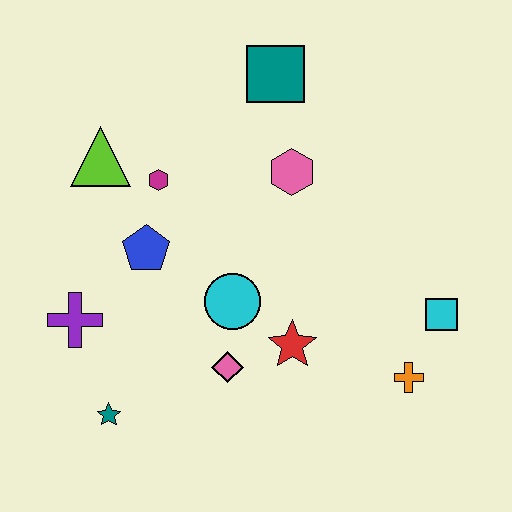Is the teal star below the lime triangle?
Yes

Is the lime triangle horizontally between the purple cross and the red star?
Yes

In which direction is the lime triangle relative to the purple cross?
The lime triangle is above the purple cross.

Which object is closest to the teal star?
The purple cross is closest to the teal star.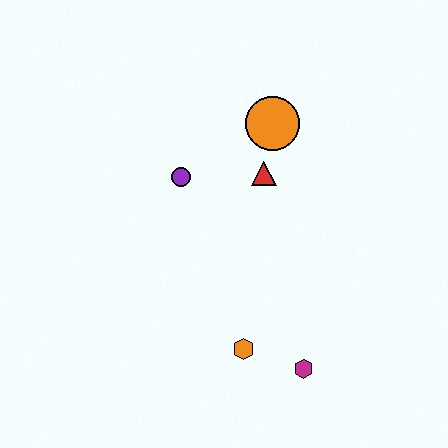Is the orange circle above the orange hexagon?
Yes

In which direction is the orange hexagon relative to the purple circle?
The orange hexagon is below the purple circle.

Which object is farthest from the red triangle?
The magenta hexagon is farthest from the red triangle.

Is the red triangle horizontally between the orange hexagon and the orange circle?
Yes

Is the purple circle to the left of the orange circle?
Yes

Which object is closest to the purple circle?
The red triangle is closest to the purple circle.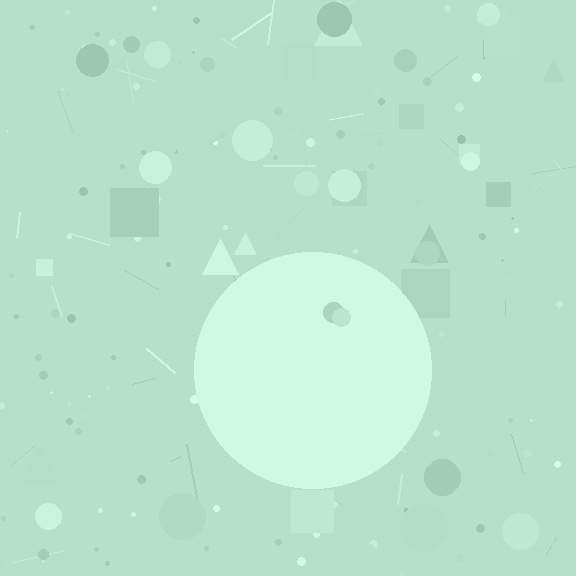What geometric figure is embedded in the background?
A circle is embedded in the background.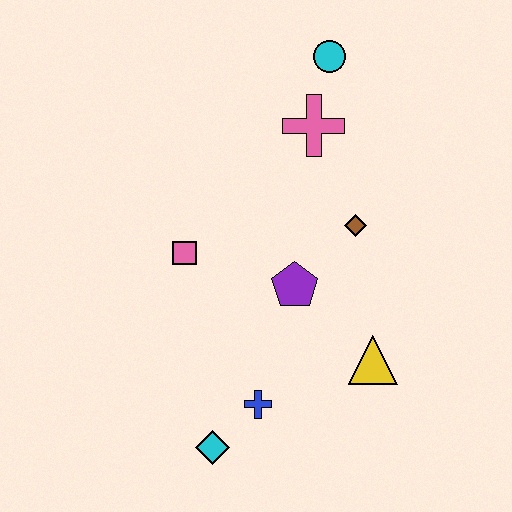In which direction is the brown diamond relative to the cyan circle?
The brown diamond is below the cyan circle.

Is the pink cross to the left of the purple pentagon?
No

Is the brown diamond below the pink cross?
Yes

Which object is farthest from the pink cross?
The cyan diamond is farthest from the pink cross.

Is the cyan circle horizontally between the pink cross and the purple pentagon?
No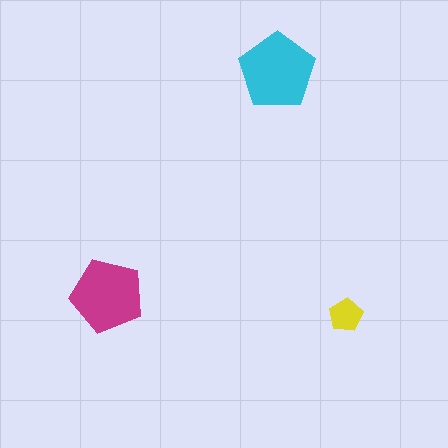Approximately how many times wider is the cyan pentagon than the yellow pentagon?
About 2.5 times wider.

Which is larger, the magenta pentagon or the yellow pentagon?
The magenta one.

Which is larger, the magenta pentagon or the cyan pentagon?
The cyan one.